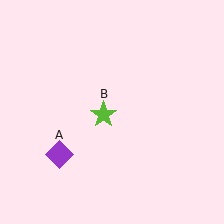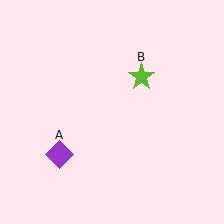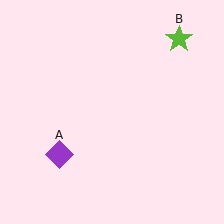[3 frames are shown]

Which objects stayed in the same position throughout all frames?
Purple diamond (object A) remained stationary.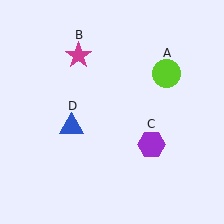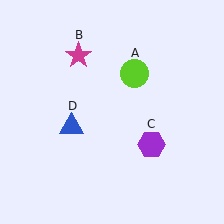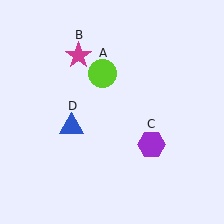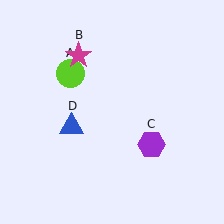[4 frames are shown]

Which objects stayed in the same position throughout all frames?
Magenta star (object B) and purple hexagon (object C) and blue triangle (object D) remained stationary.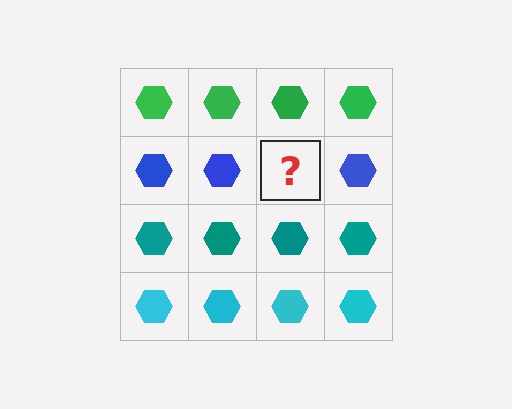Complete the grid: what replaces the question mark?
The question mark should be replaced with a blue hexagon.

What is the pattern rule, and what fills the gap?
The rule is that each row has a consistent color. The gap should be filled with a blue hexagon.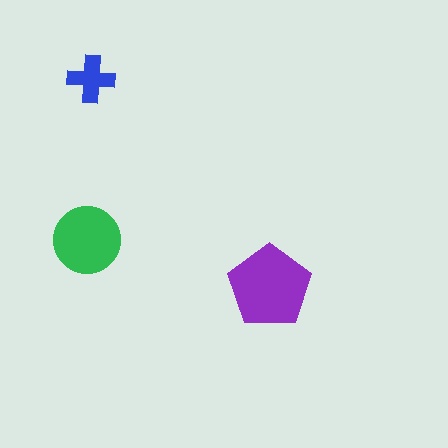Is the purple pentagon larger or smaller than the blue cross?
Larger.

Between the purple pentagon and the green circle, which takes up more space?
The purple pentagon.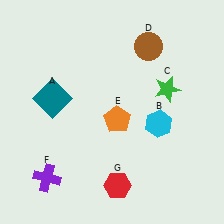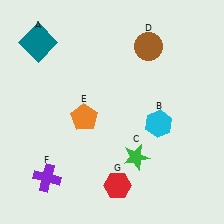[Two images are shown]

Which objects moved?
The objects that moved are: the teal square (A), the green star (C), the orange pentagon (E).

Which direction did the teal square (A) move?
The teal square (A) moved up.